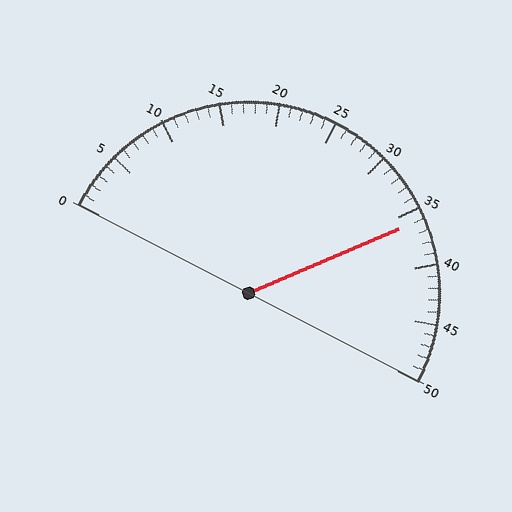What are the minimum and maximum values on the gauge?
The gauge ranges from 0 to 50.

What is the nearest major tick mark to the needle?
The nearest major tick mark is 35.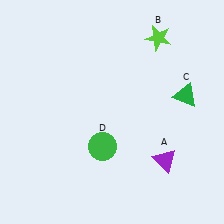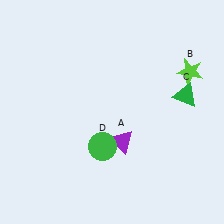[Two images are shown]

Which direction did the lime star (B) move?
The lime star (B) moved down.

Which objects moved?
The objects that moved are: the purple triangle (A), the lime star (B).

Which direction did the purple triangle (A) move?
The purple triangle (A) moved left.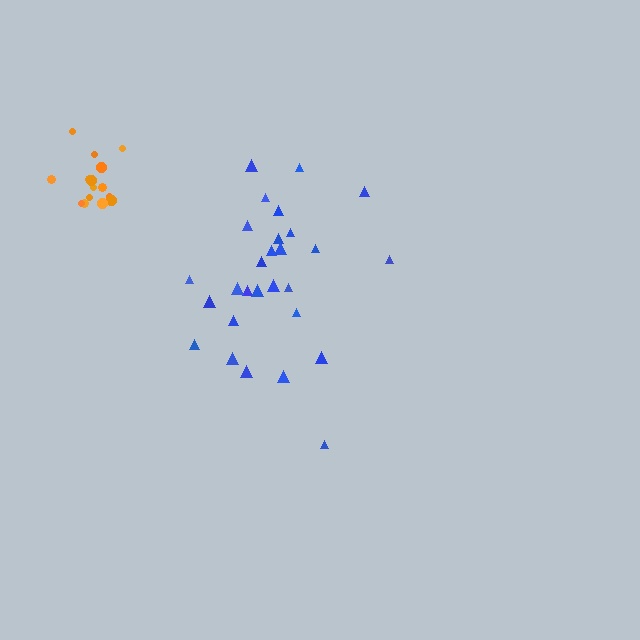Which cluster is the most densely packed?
Orange.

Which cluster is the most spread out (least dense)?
Blue.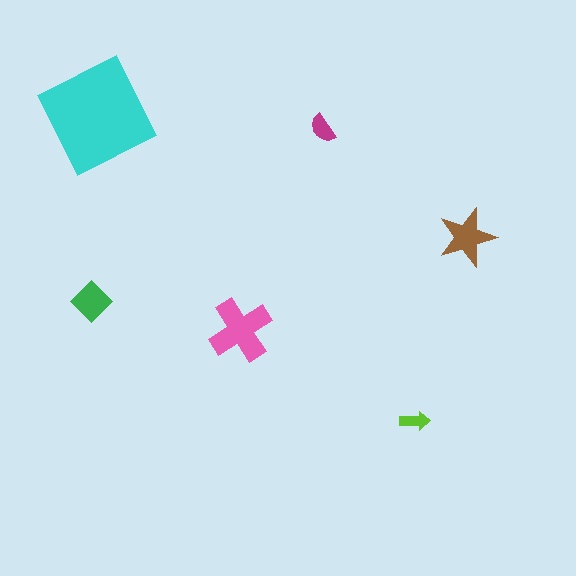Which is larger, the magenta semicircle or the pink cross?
The pink cross.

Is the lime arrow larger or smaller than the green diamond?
Smaller.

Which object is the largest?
The cyan square.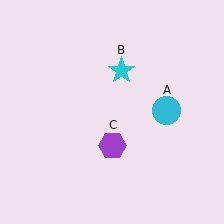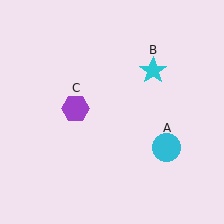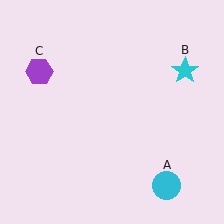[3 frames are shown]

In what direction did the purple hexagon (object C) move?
The purple hexagon (object C) moved up and to the left.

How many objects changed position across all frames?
3 objects changed position: cyan circle (object A), cyan star (object B), purple hexagon (object C).